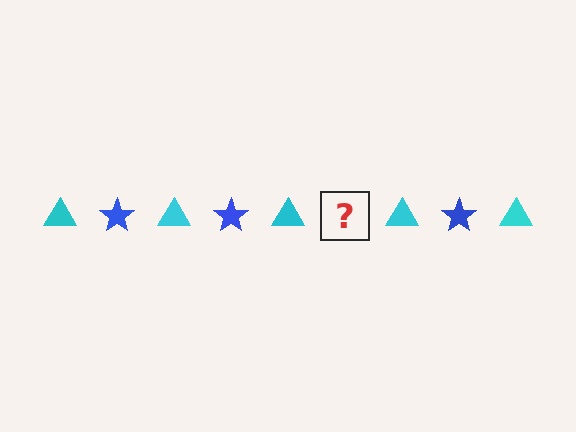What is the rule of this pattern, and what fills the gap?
The rule is that the pattern alternates between cyan triangle and blue star. The gap should be filled with a blue star.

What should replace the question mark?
The question mark should be replaced with a blue star.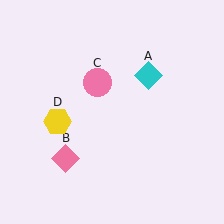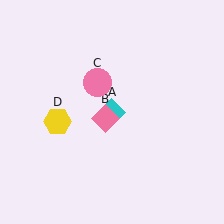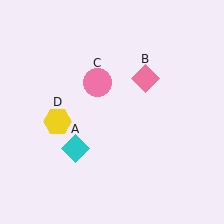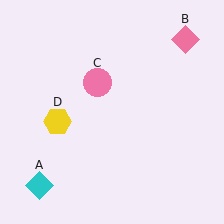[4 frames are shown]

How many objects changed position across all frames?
2 objects changed position: cyan diamond (object A), pink diamond (object B).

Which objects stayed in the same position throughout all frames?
Pink circle (object C) and yellow hexagon (object D) remained stationary.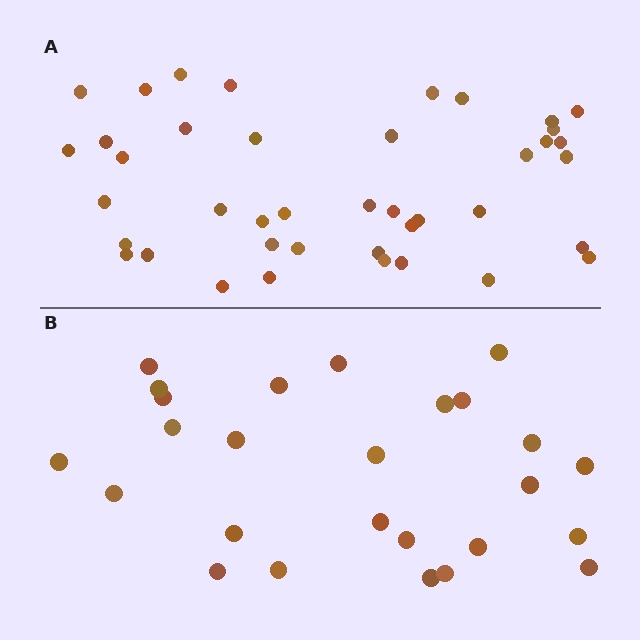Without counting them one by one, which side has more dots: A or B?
Region A (the top region) has more dots.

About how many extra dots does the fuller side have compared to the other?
Region A has approximately 15 more dots than region B.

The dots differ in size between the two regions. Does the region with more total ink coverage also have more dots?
No. Region B has more total ink coverage because its dots are larger, but region A actually contains more individual dots. Total area can be misleading — the number of items is what matters here.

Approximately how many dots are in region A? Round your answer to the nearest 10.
About 40 dots. (The exact count is 41, which rounds to 40.)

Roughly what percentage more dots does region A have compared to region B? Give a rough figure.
About 60% more.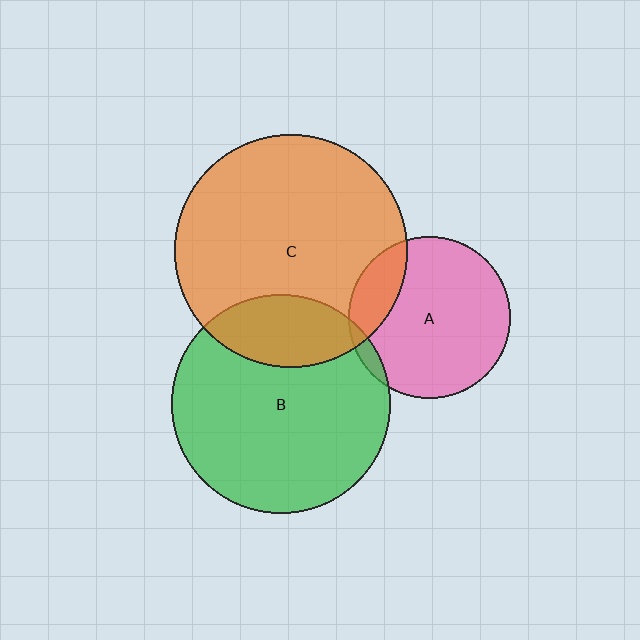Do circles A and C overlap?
Yes.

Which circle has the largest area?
Circle C (orange).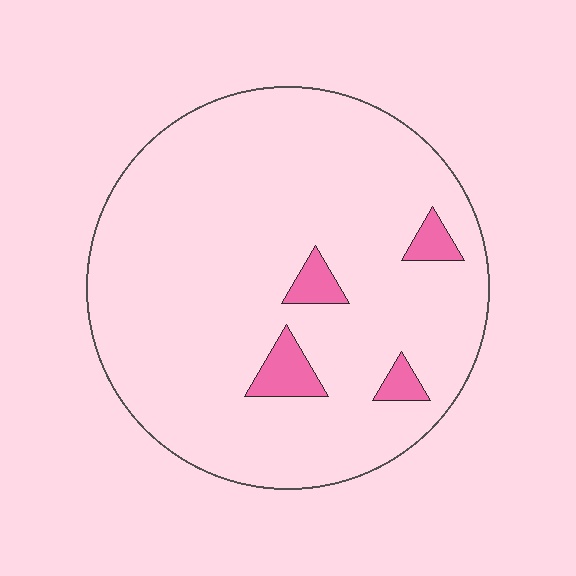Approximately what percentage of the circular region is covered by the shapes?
Approximately 5%.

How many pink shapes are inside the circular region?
4.